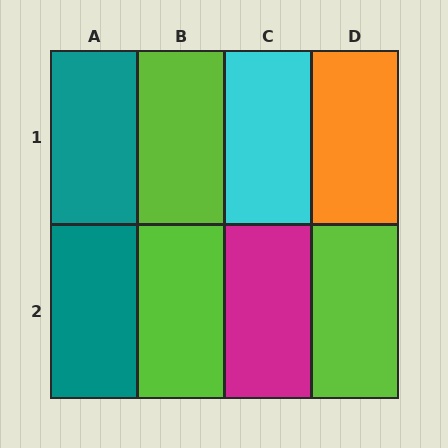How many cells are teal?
2 cells are teal.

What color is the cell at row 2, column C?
Magenta.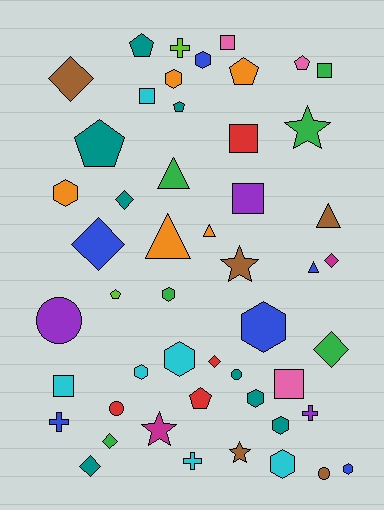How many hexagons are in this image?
There are 11 hexagons.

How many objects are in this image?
There are 50 objects.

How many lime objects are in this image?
There are 2 lime objects.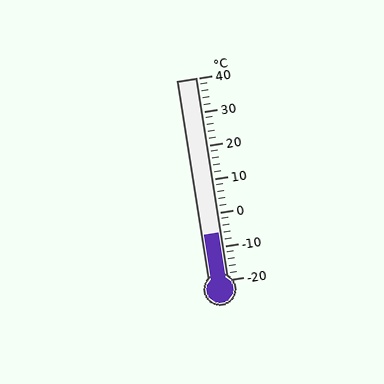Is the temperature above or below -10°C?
The temperature is above -10°C.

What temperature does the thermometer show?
The thermometer shows approximately -6°C.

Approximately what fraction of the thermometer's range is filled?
The thermometer is filled to approximately 25% of its range.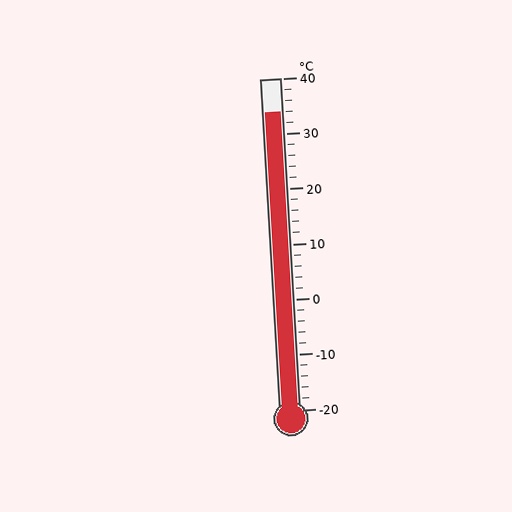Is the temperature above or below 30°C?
The temperature is above 30°C.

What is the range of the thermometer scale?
The thermometer scale ranges from -20°C to 40°C.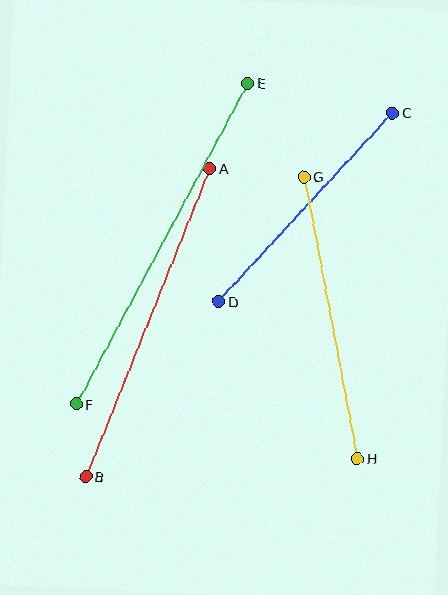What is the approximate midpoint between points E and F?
The midpoint is at approximately (162, 243) pixels.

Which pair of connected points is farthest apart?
Points E and F are farthest apart.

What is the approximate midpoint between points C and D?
The midpoint is at approximately (305, 207) pixels.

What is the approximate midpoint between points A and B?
The midpoint is at approximately (148, 323) pixels.